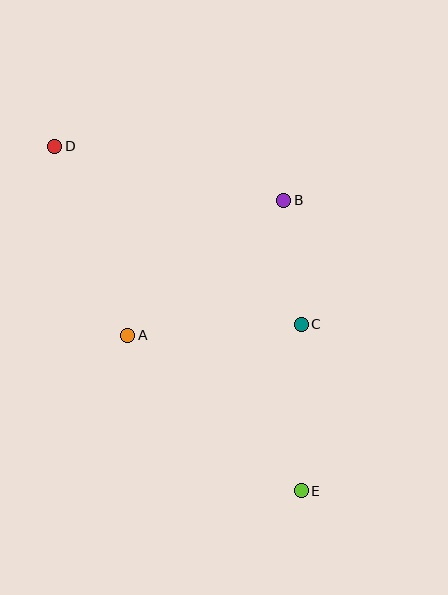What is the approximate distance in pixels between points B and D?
The distance between B and D is approximately 235 pixels.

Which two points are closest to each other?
Points B and C are closest to each other.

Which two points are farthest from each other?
Points D and E are farthest from each other.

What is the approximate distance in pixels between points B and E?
The distance between B and E is approximately 291 pixels.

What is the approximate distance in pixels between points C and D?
The distance between C and D is approximately 304 pixels.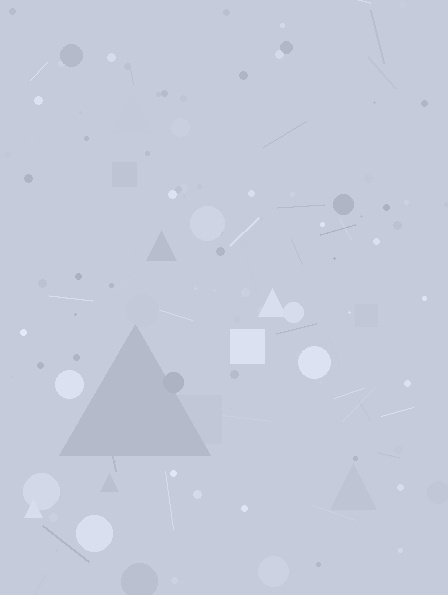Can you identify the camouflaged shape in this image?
The camouflaged shape is a triangle.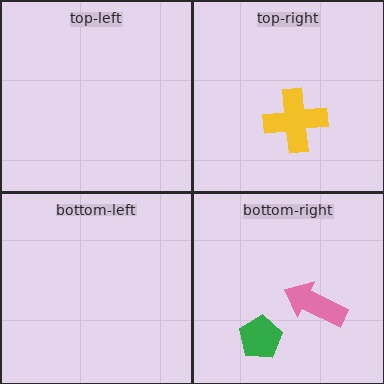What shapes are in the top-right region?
The yellow cross.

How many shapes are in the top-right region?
1.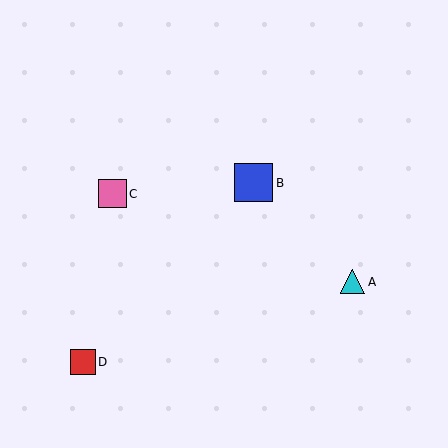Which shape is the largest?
The blue square (labeled B) is the largest.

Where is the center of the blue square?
The center of the blue square is at (254, 183).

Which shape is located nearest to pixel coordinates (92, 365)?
The red square (labeled D) at (83, 362) is nearest to that location.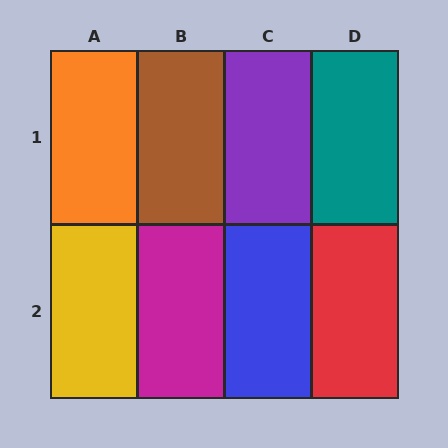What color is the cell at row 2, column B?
Magenta.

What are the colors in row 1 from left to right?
Orange, brown, purple, teal.